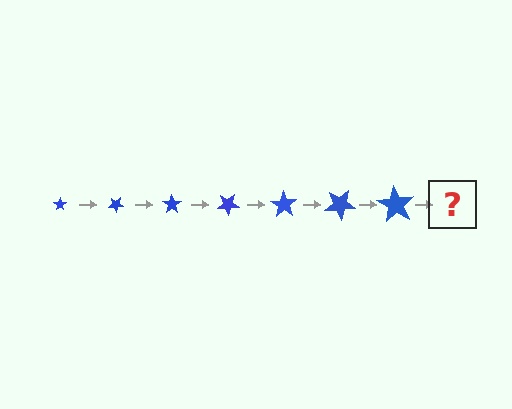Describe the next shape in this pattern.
It should be a star, larger than the previous one and rotated 245 degrees from the start.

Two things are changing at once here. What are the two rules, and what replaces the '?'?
The two rules are that the star grows larger each step and it rotates 35 degrees each step. The '?' should be a star, larger than the previous one and rotated 245 degrees from the start.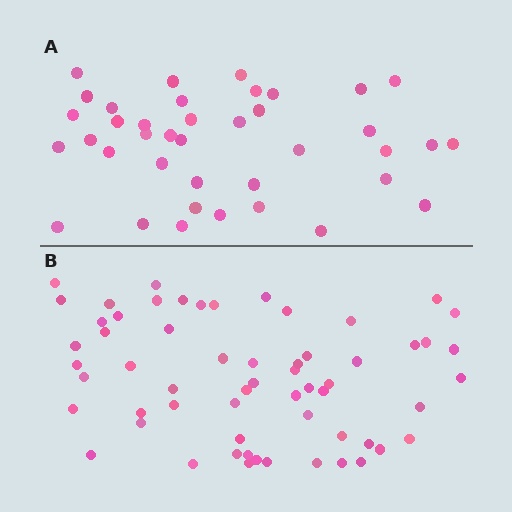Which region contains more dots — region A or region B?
Region B (the bottom region) has more dots.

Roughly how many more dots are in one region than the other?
Region B has approximately 20 more dots than region A.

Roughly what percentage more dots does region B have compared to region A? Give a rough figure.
About 55% more.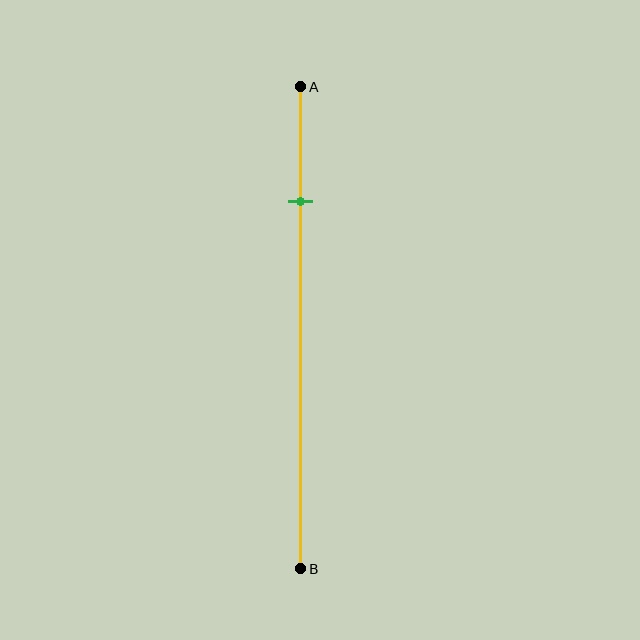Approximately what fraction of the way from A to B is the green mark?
The green mark is approximately 25% of the way from A to B.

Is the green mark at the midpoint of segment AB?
No, the mark is at about 25% from A, not at the 50% midpoint.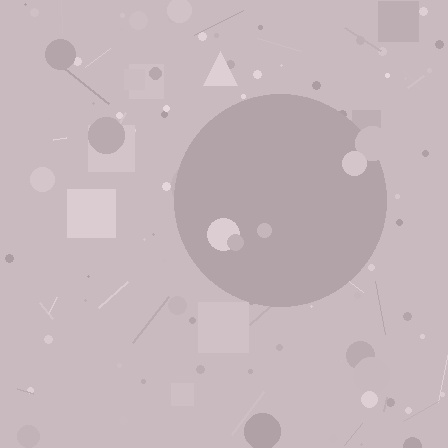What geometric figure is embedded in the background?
A circle is embedded in the background.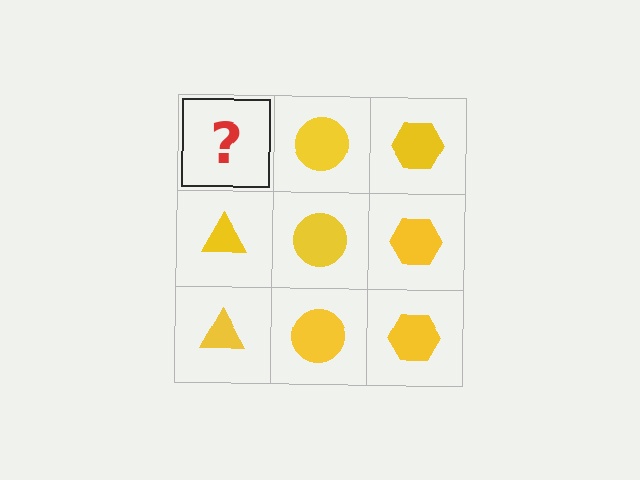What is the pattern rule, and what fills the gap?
The rule is that each column has a consistent shape. The gap should be filled with a yellow triangle.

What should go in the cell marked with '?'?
The missing cell should contain a yellow triangle.